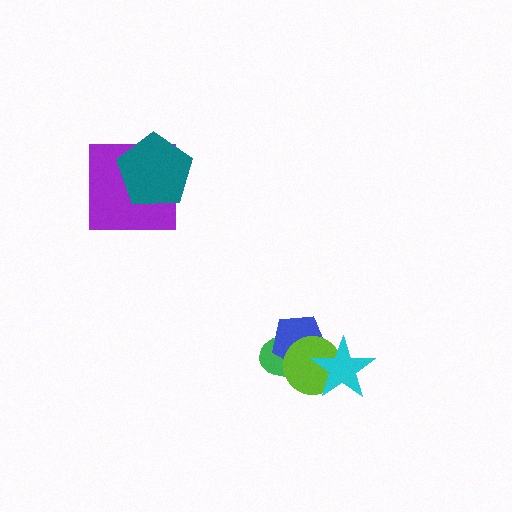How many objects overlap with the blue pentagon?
3 objects overlap with the blue pentagon.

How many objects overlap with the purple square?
1 object overlaps with the purple square.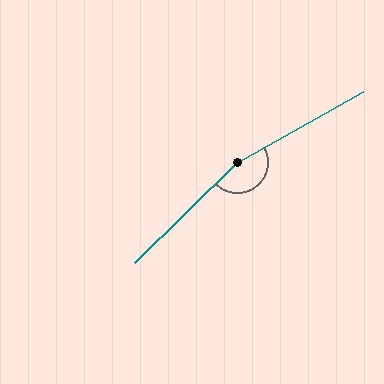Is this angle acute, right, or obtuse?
It is obtuse.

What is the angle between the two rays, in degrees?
Approximately 165 degrees.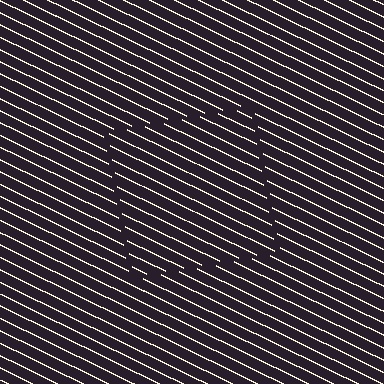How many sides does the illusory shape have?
4 sides — the line-ends trace a square.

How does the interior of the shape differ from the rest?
The interior of the shape contains the same grating, shifted by half a period — the contour is defined by the phase discontinuity where line-ends from the inner and outer gratings abut.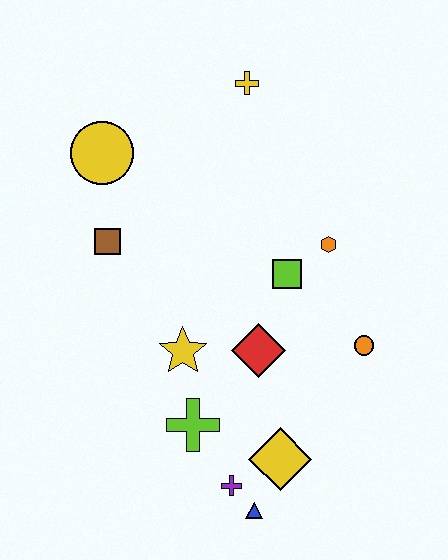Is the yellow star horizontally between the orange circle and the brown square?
Yes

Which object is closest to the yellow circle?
The brown square is closest to the yellow circle.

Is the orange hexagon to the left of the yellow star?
No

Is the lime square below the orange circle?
No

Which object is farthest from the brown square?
The blue triangle is farthest from the brown square.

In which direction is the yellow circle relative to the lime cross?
The yellow circle is above the lime cross.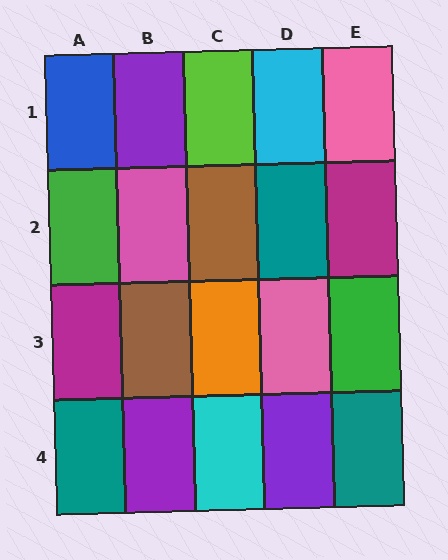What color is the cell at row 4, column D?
Purple.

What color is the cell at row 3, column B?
Brown.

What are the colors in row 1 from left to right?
Blue, purple, lime, cyan, pink.